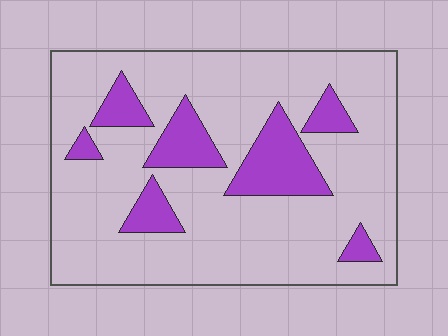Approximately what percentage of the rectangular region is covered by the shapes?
Approximately 20%.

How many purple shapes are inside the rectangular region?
7.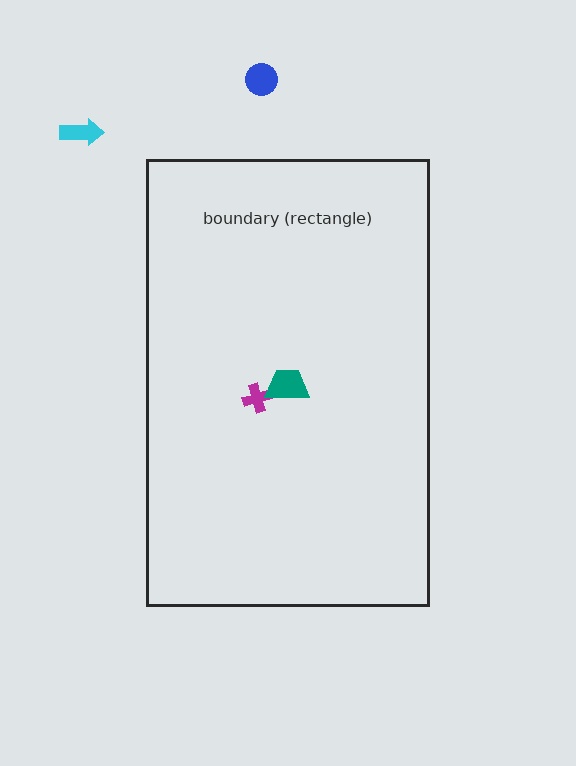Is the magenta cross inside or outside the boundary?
Inside.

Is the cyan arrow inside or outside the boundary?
Outside.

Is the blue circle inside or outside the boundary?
Outside.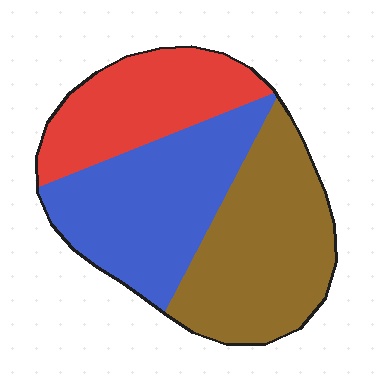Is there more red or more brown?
Brown.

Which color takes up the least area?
Red, at roughly 25%.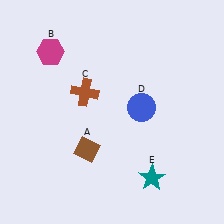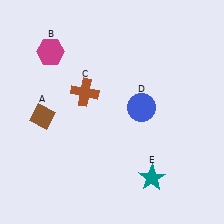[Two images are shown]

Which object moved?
The brown diamond (A) moved left.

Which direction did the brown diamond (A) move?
The brown diamond (A) moved left.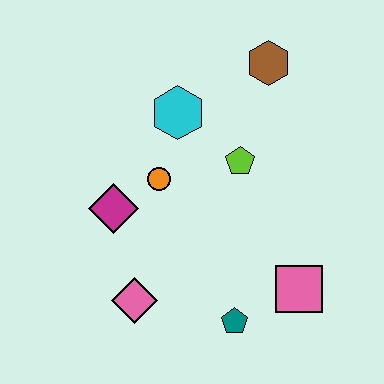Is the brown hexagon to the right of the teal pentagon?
Yes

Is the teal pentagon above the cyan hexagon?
No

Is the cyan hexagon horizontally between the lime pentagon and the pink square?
No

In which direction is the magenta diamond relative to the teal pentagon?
The magenta diamond is to the left of the teal pentagon.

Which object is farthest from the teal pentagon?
The brown hexagon is farthest from the teal pentagon.